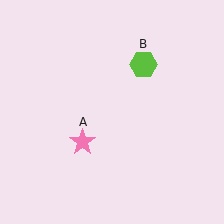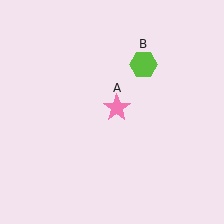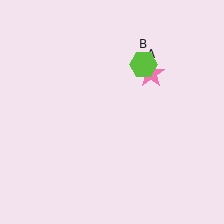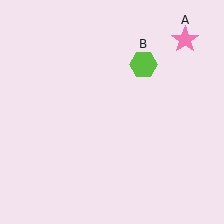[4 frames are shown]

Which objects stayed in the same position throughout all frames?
Lime hexagon (object B) remained stationary.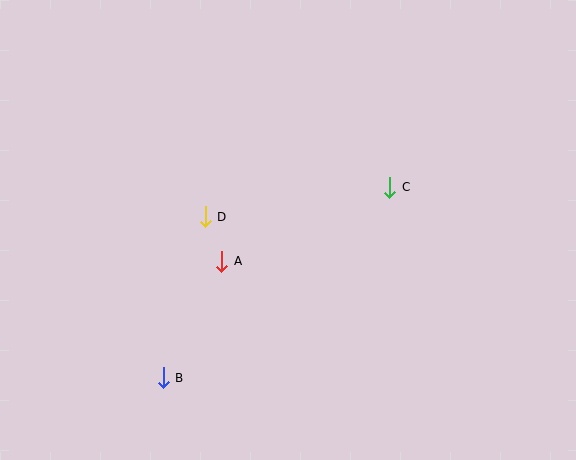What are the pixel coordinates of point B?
Point B is at (163, 378).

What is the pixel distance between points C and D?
The distance between C and D is 186 pixels.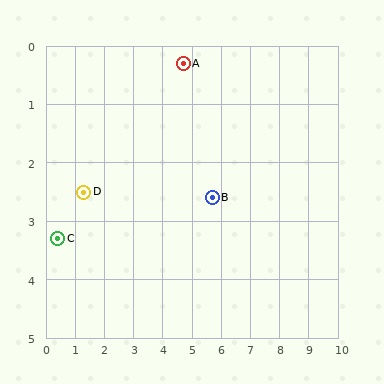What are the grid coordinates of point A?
Point A is at approximately (4.7, 0.3).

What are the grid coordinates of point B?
Point B is at approximately (5.7, 2.6).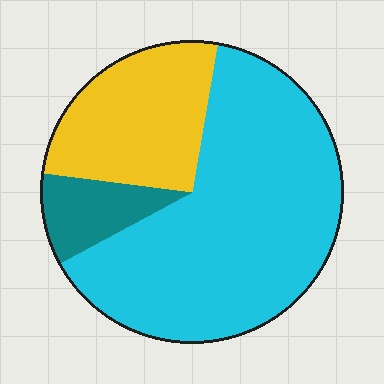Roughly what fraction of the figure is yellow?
Yellow covers roughly 25% of the figure.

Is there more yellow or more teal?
Yellow.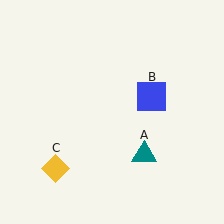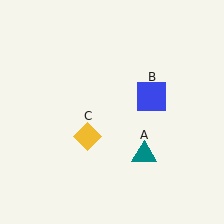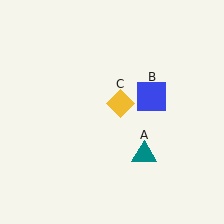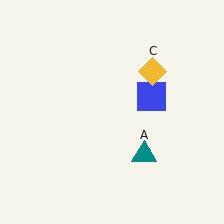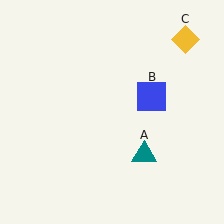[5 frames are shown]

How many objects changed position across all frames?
1 object changed position: yellow diamond (object C).